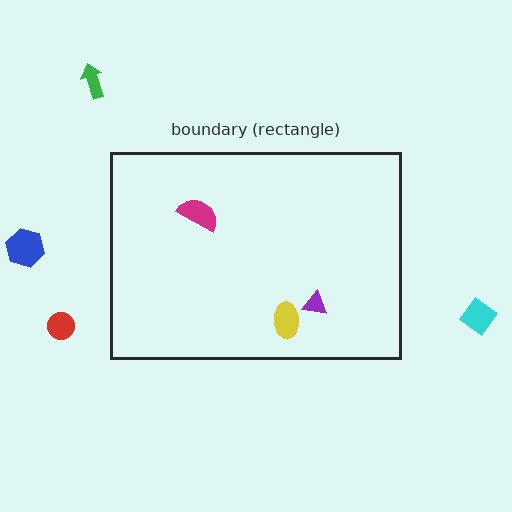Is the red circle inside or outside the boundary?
Outside.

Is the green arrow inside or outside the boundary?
Outside.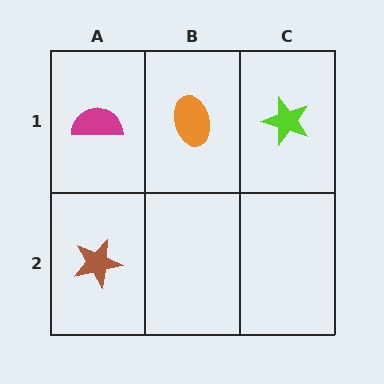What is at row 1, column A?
A magenta semicircle.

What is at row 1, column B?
An orange ellipse.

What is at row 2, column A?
A brown star.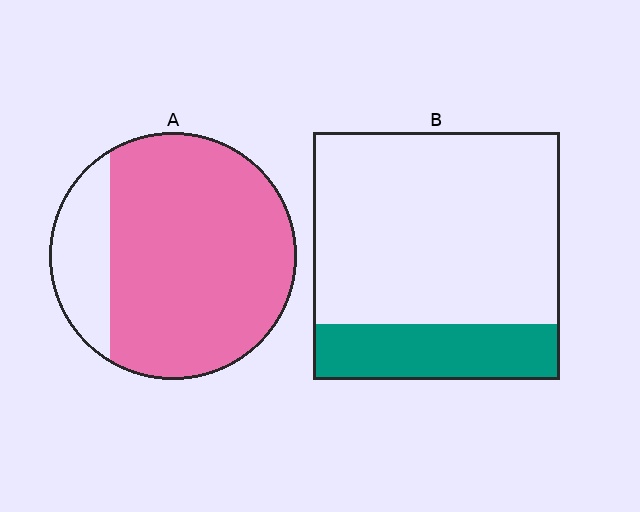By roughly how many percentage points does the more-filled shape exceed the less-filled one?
By roughly 60 percentage points (A over B).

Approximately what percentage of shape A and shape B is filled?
A is approximately 80% and B is approximately 25%.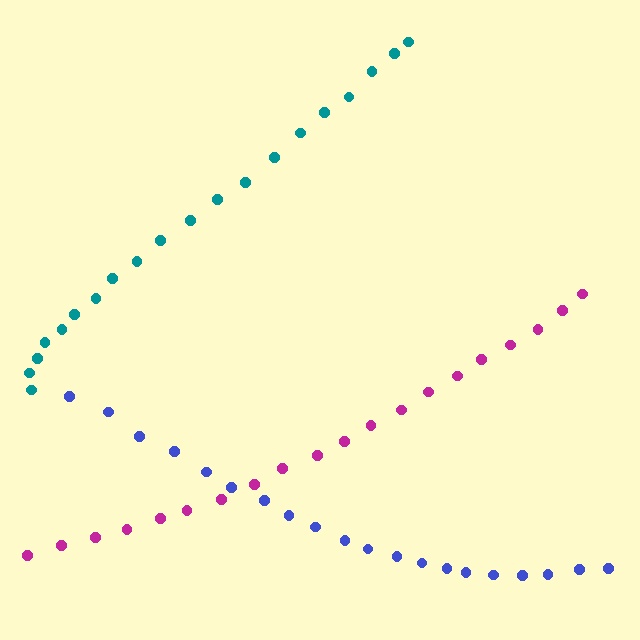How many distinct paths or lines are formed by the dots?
There are 3 distinct paths.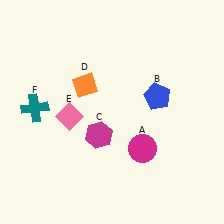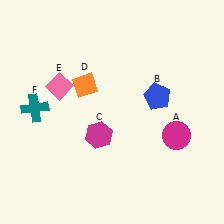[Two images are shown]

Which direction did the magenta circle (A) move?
The magenta circle (A) moved right.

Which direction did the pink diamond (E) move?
The pink diamond (E) moved up.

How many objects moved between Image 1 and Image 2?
2 objects moved between the two images.